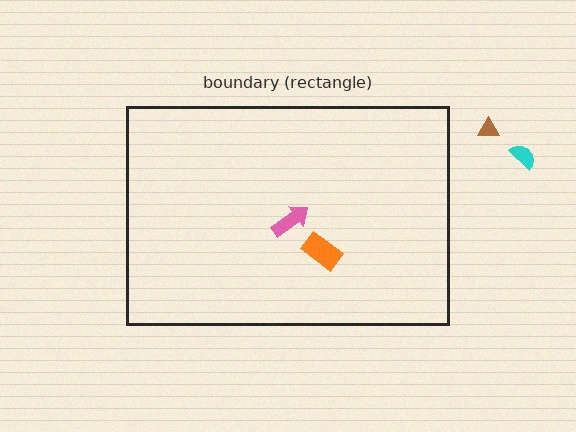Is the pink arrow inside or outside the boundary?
Inside.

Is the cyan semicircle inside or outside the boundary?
Outside.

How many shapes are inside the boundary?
2 inside, 2 outside.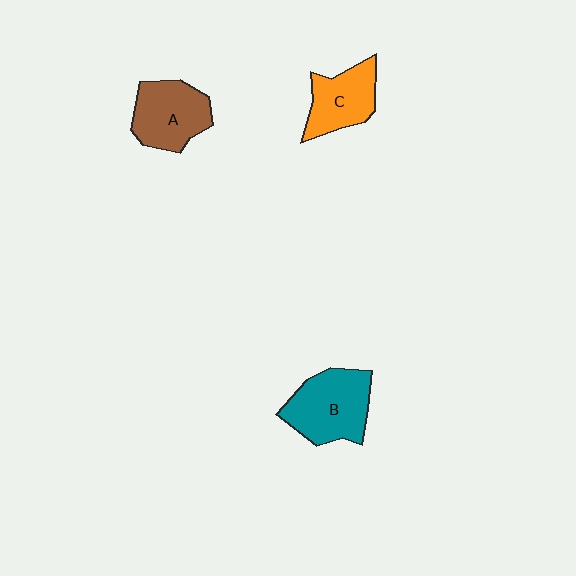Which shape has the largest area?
Shape B (teal).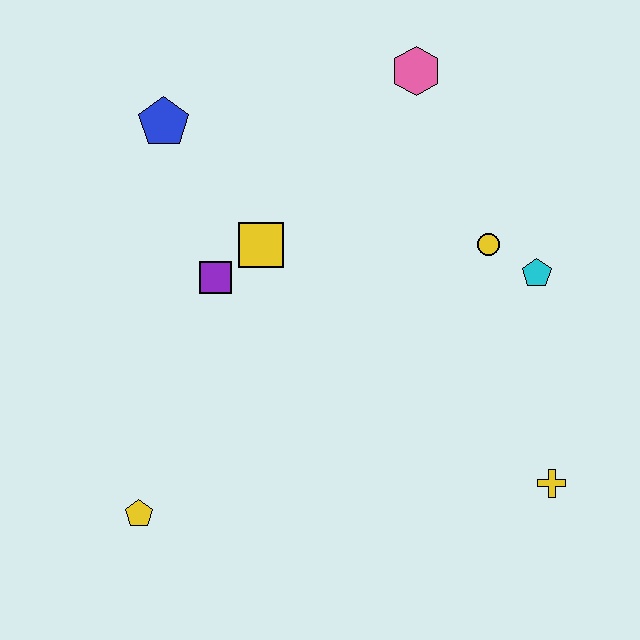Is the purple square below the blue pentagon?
Yes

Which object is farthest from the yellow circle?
The yellow pentagon is farthest from the yellow circle.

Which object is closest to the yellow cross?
The cyan pentagon is closest to the yellow cross.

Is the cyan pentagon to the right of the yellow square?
Yes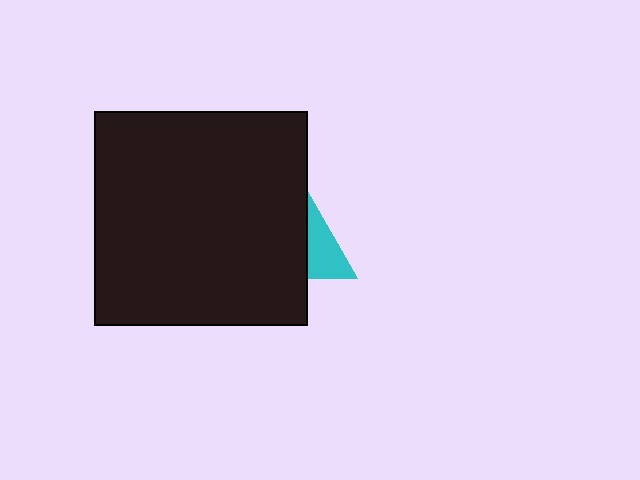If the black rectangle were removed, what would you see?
You would see the complete cyan triangle.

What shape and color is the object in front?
The object in front is a black rectangle.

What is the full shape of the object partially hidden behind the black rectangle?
The partially hidden object is a cyan triangle.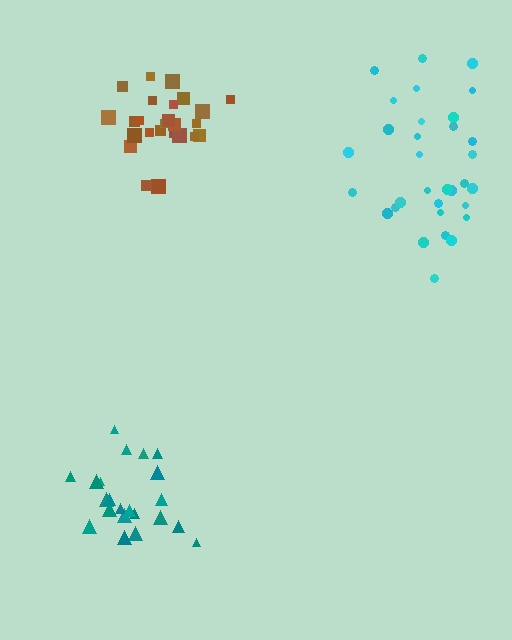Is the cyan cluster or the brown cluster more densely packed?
Brown.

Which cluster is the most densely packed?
Brown.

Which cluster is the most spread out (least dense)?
Cyan.